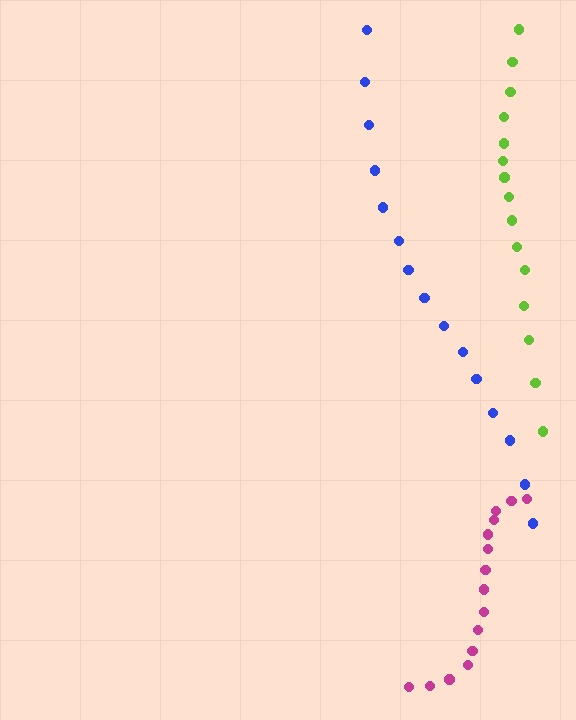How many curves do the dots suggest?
There are 3 distinct paths.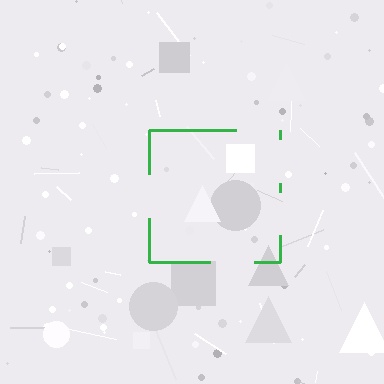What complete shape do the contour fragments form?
The contour fragments form a square.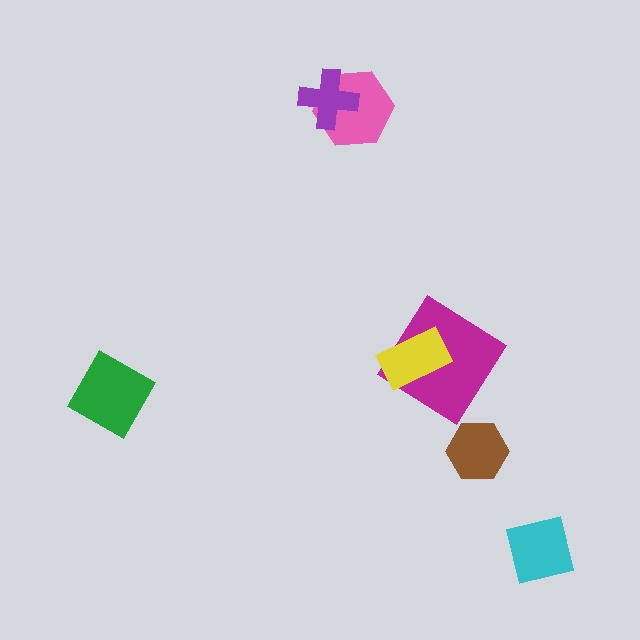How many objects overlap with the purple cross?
1 object overlaps with the purple cross.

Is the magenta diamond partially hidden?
Yes, it is partially covered by another shape.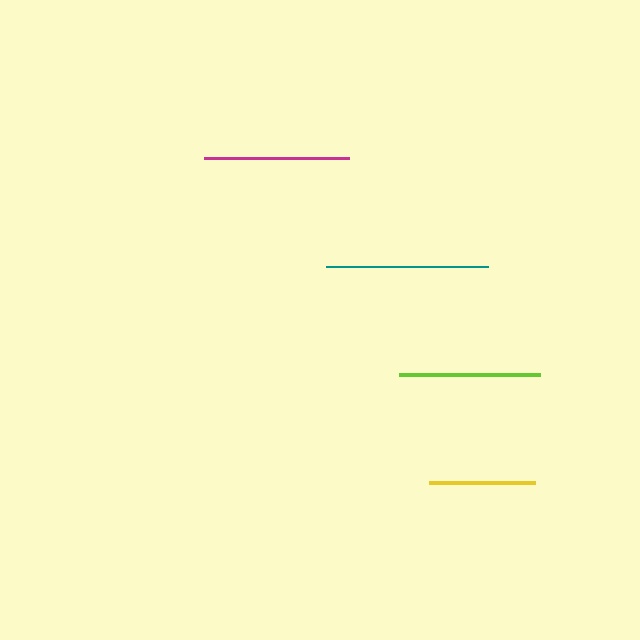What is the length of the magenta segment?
The magenta segment is approximately 145 pixels long.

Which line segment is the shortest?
The yellow line is the shortest at approximately 105 pixels.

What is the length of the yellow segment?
The yellow segment is approximately 105 pixels long.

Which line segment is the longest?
The teal line is the longest at approximately 162 pixels.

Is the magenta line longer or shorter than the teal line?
The teal line is longer than the magenta line.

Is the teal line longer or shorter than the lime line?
The teal line is longer than the lime line.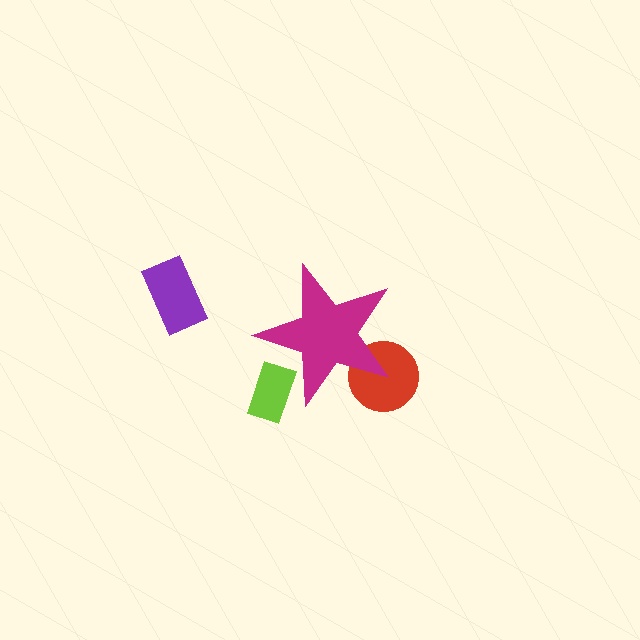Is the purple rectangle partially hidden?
No, the purple rectangle is fully visible.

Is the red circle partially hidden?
Yes, the red circle is partially hidden behind the magenta star.